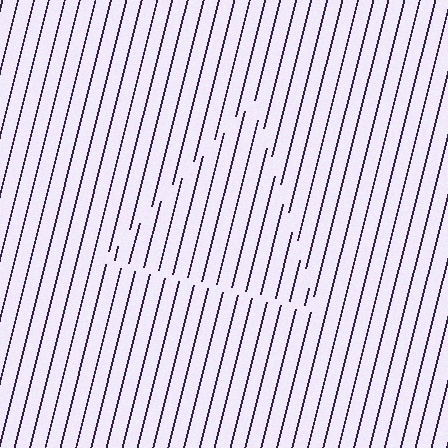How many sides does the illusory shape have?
3 sides — the line-ends trace a triangle.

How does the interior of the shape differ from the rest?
The interior of the shape contains the same grating, shifted by half a period — the contour is defined by the phase discontinuity where line-ends from the inner and outer gratings abut.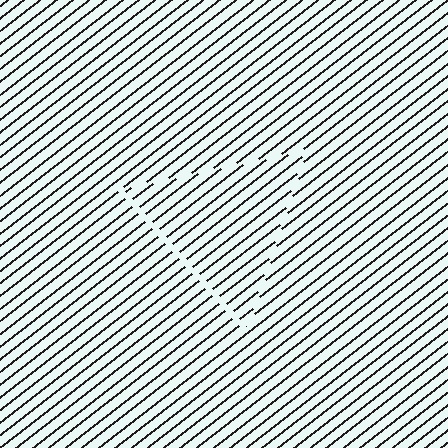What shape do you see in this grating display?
An illusory triangle. The interior of the shape contains the same grating, shifted by half a period — the contour is defined by the phase discontinuity where line-ends from the inner and outer gratings abut.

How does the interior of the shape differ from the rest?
The interior of the shape contains the same grating, shifted by half a period — the contour is defined by the phase discontinuity where line-ends from the inner and outer gratings abut.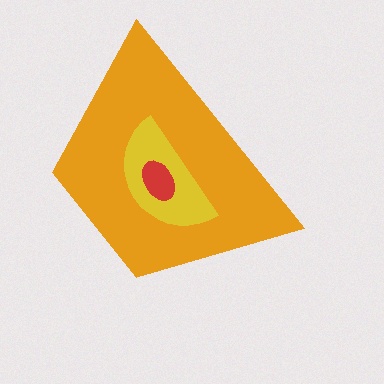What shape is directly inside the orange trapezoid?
The yellow semicircle.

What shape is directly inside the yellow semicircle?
The red ellipse.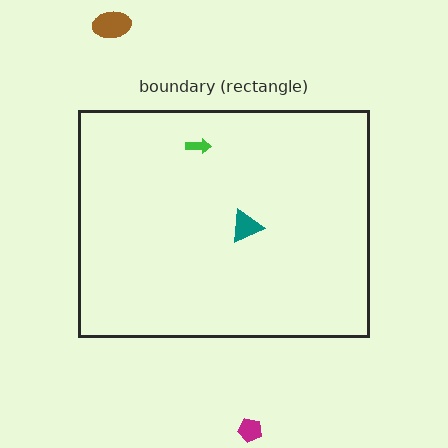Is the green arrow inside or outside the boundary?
Inside.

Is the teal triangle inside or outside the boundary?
Inside.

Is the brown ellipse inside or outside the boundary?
Outside.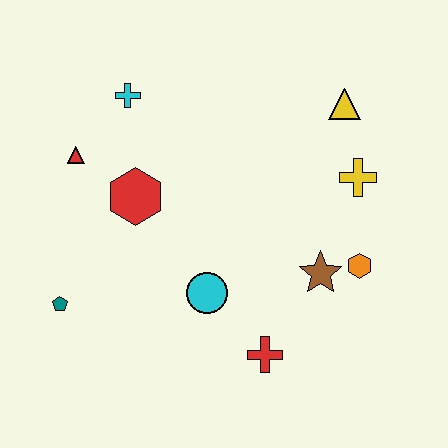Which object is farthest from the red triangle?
The orange hexagon is farthest from the red triangle.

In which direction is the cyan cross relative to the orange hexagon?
The cyan cross is to the left of the orange hexagon.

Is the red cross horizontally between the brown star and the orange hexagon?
No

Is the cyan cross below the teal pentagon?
No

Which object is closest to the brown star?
The orange hexagon is closest to the brown star.